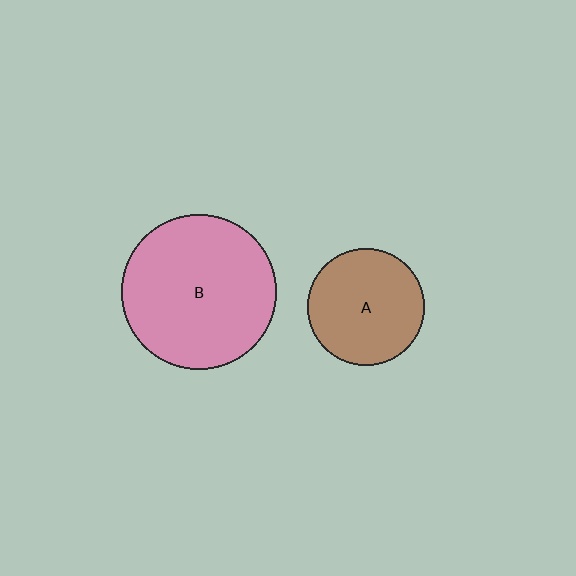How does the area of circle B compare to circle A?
Approximately 1.8 times.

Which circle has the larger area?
Circle B (pink).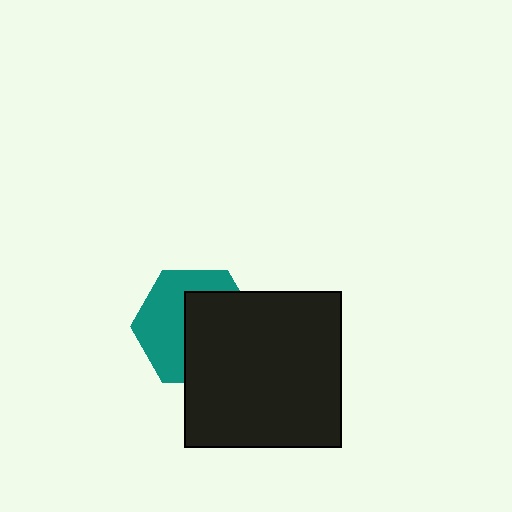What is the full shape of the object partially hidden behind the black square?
The partially hidden object is a teal hexagon.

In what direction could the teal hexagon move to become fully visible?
The teal hexagon could move toward the upper-left. That would shift it out from behind the black square entirely.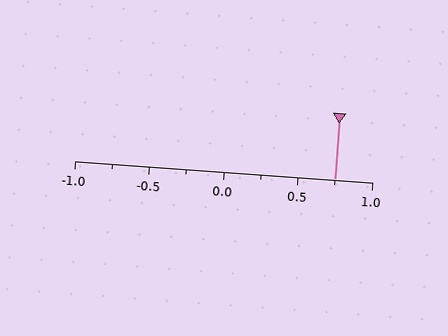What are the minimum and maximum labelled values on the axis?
The axis runs from -1.0 to 1.0.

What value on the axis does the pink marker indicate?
The marker indicates approximately 0.75.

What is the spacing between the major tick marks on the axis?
The major ticks are spaced 0.5 apart.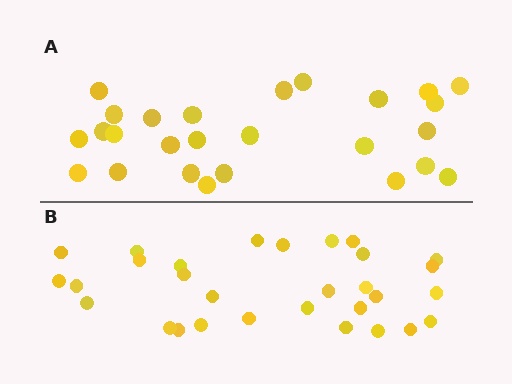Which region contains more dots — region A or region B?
Region B (the bottom region) has more dots.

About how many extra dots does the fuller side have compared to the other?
Region B has about 4 more dots than region A.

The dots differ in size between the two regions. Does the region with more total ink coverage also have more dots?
No. Region A has more total ink coverage because its dots are larger, but region B actually contains more individual dots. Total area can be misleading — the number of items is what matters here.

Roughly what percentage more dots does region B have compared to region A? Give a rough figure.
About 15% more.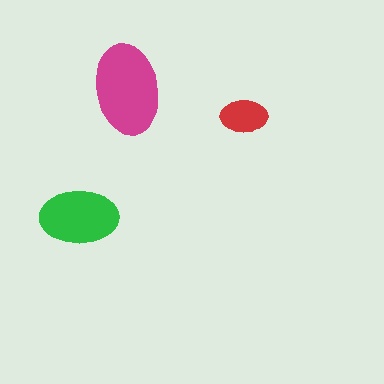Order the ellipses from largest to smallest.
the magenta one, the green one, the red one.